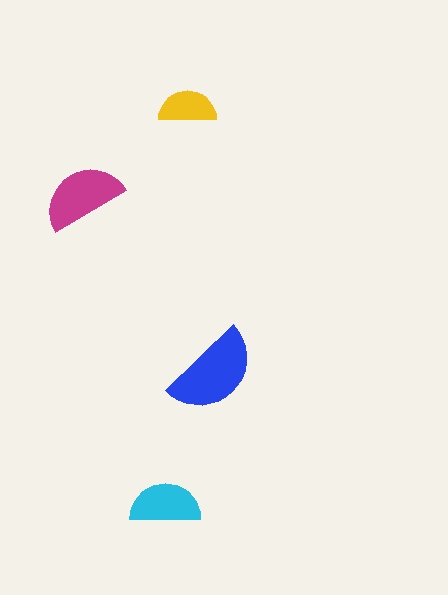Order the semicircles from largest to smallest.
the blue one, the magenta one, the cyan one, the yellow one.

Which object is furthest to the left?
The magenta semicircle is leftmost.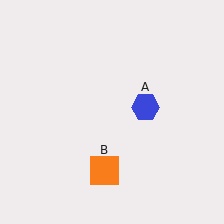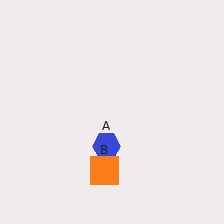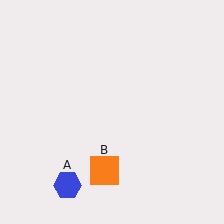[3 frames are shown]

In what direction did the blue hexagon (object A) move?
The blue hexagon (object A) moved down and to the left.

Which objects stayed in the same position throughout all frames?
Orange square (object B) remained stationary.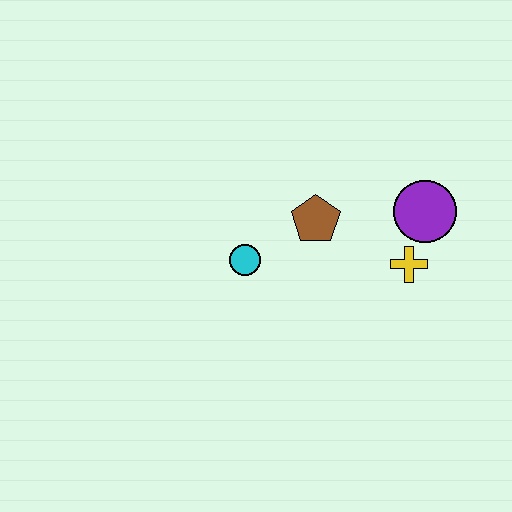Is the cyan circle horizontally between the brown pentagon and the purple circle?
No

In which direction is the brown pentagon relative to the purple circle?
The brown pentagon is to the left of the purple circle.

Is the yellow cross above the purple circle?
No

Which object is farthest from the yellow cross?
The cyan circle is farthest from the yellow cross.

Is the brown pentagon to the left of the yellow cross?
Yes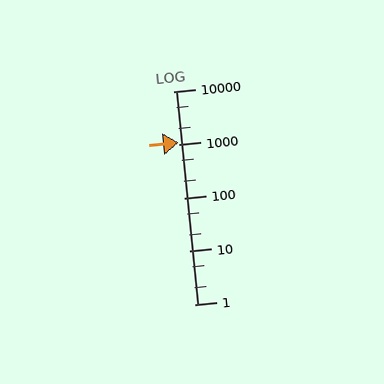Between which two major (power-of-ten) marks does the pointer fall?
The pointer is between 1000 and 10000.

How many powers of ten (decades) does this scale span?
The scale spans 4 decades, from 1 to 10000.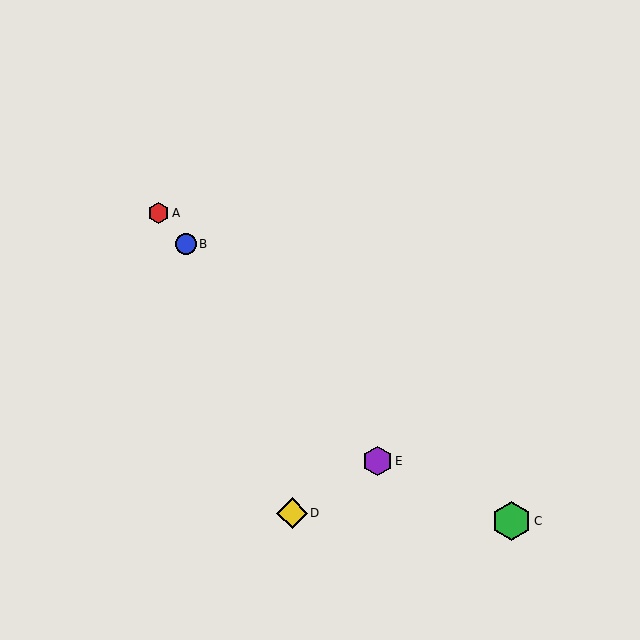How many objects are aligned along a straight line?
3 objects (A, B, E) are aligned along a straight line.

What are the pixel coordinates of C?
Object C is at (512, 521).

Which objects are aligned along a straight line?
Objects A, B, E are aligned along a straight line.